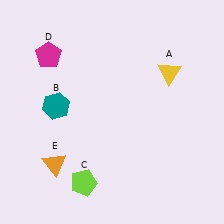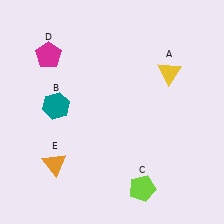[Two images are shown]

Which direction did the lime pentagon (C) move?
The lime pentagon (C) moved right.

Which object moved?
The lime pentagon (C) moved right.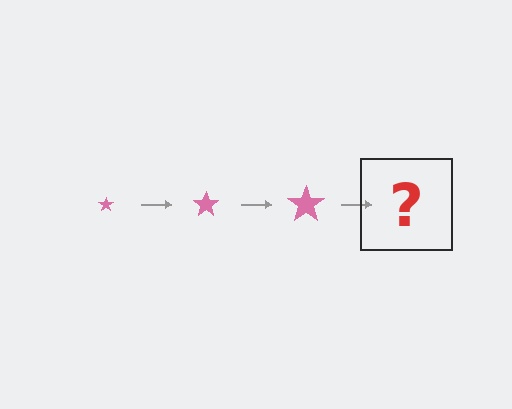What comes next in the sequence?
The next element should be a pink star, larger than the previous one.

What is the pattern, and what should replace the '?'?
The pattern is that the star gets progressively larger each step. The '?' should be a pink star, larger than the previous one.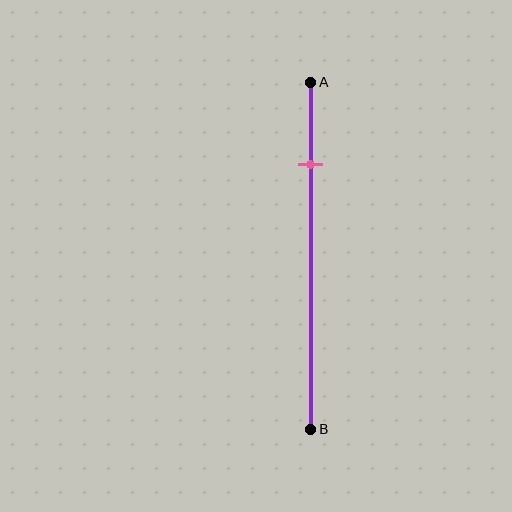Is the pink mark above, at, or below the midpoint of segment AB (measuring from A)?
The pink mark is above the midpoint of segment AB.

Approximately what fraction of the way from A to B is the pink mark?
The pink mark is approximately 25% of the way from A to B.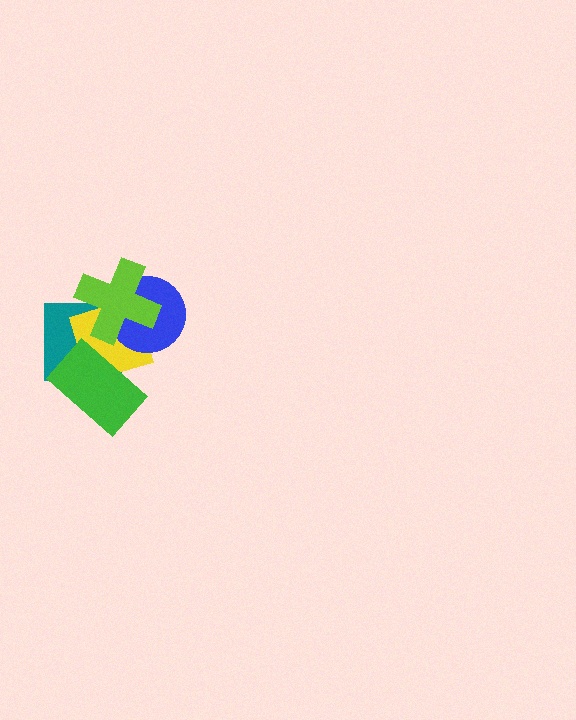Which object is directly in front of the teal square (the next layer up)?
The yellow square is directly in front of the teal square.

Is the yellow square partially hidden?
Yes, it is partially covered by another shape.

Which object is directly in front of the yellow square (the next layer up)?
The blue circle is directly in front of the yellow square.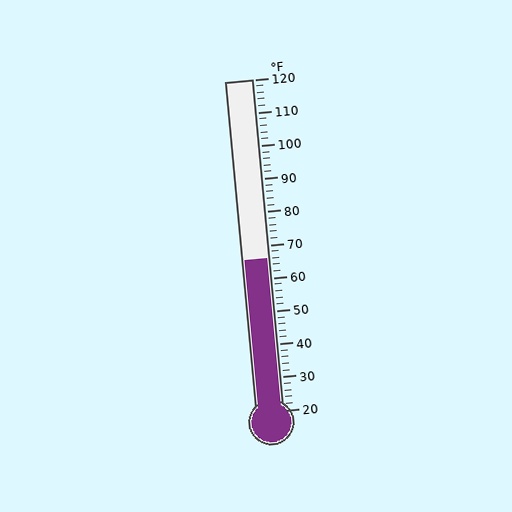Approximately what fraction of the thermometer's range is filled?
The thermometer is filled to approximately 45% of its range.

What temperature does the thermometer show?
The thermometer shows approximately 66°F.